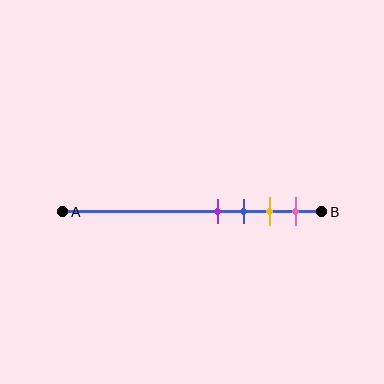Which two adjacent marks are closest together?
The purple and blue marks are the closest adjacent pair.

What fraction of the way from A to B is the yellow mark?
The yellow mark is approximately 80% (0.8) of the way from A to B.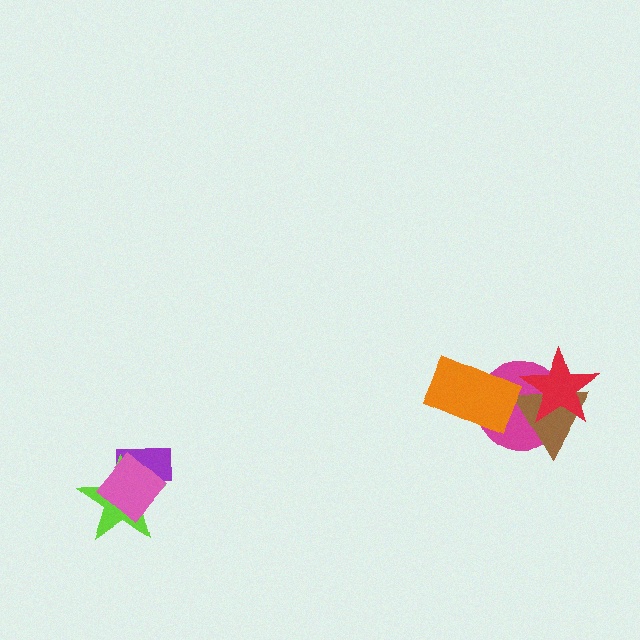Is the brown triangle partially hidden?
Yes, it is partially covered by another shape.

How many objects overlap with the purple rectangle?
2 objects overlap with the purple rectangle.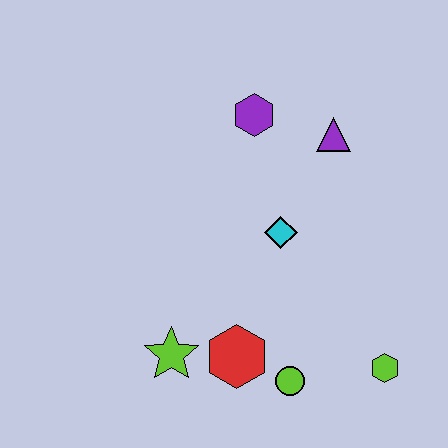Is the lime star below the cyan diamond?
Yes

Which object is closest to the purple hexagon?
The purple triangle is closest to the purple hexagon.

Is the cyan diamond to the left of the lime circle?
Yes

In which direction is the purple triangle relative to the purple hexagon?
The purple triangle is to the right of the purple hexagon.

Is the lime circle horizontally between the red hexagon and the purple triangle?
Yes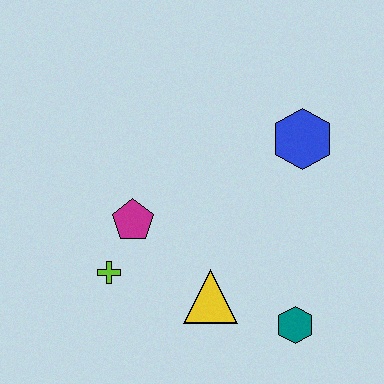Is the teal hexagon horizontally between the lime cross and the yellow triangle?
No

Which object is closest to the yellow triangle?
The teal hexagon is closest to the yellow triangle.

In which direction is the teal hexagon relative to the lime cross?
The teal hexagon is to the right of the lime cross.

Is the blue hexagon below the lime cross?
No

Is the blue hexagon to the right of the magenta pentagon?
Yes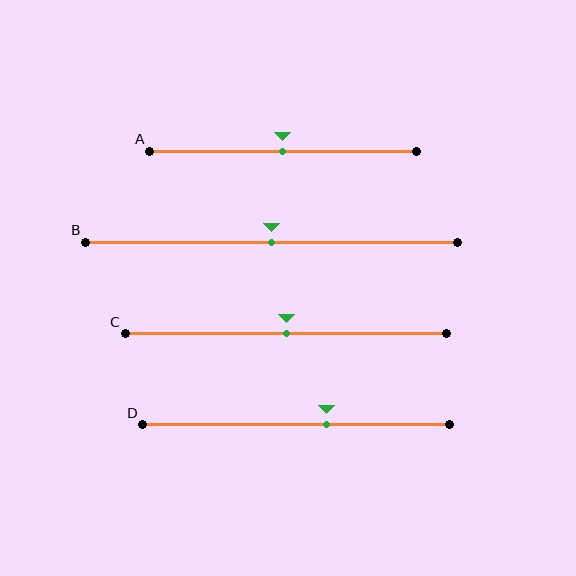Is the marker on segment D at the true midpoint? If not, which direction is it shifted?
No, the marker on segment D is shifted to the right by about 10% of the segment length.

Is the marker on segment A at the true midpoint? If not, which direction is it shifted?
Yes, the marker on segment A is at the true midpoint.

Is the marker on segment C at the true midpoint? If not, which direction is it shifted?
Yes, the marker on segment C is at the true midpoint.